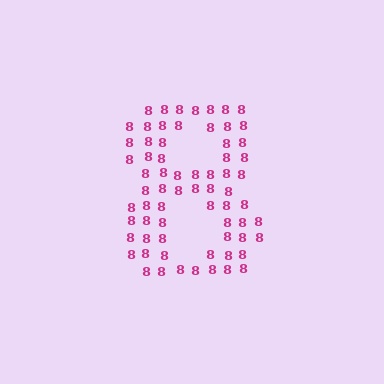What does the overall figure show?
The overall figure shows the digit 8.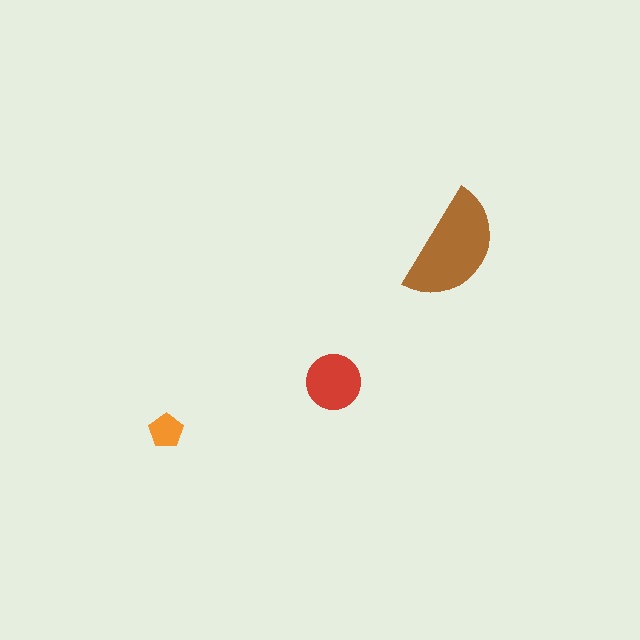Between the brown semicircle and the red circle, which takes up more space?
The brown semicircle.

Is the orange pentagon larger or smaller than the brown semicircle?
Smaller.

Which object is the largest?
The brown semicircle.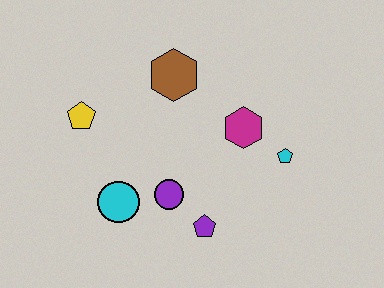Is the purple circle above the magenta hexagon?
No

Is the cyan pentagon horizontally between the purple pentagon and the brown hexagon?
No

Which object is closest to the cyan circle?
The purple circle is closest to the cyan circle.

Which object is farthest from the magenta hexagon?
The yellow pentagon is farthest from the magenta hexagon.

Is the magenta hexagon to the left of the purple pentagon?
No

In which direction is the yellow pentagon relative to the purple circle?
The yellow pentagon is to the left of the purple circle.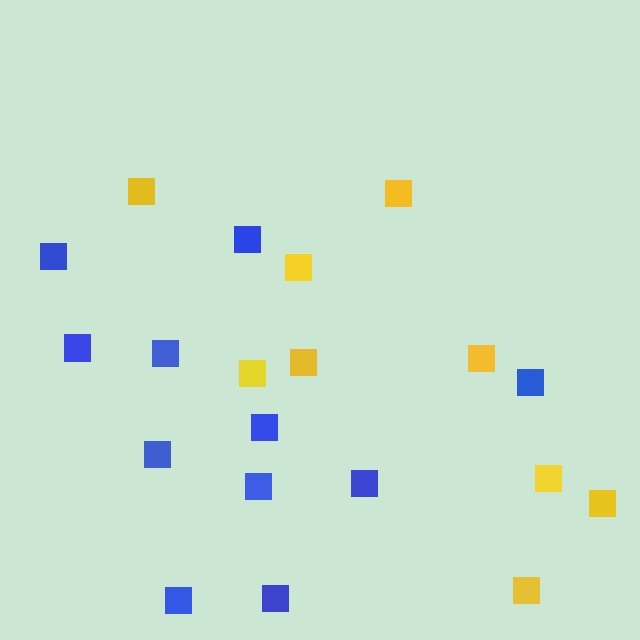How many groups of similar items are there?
There are 2 groups: one group of yellow squares (9) and one group of blue squares (11).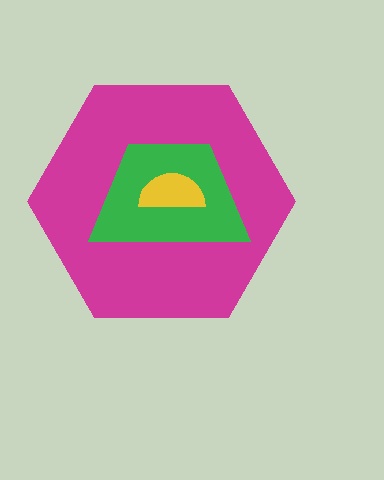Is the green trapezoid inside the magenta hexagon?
Yes.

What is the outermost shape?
The magenta hexagon.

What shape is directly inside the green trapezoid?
The yellow semicircle.